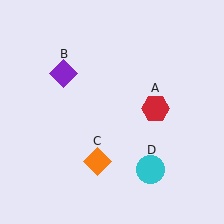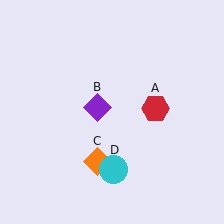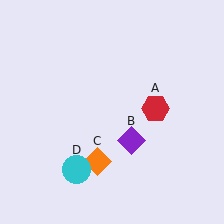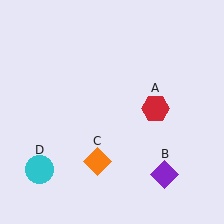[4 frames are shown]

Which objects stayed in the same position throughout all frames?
Red hexagon (object A) and orange diamond (object C) remained stationary.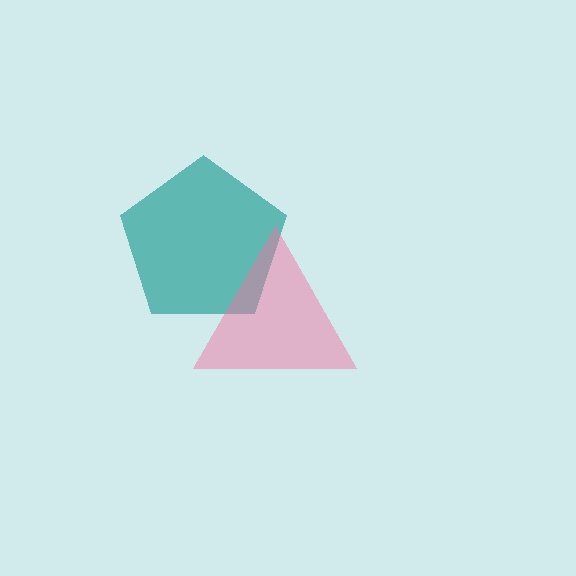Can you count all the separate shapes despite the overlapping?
Yes, there are 2 separate shapes.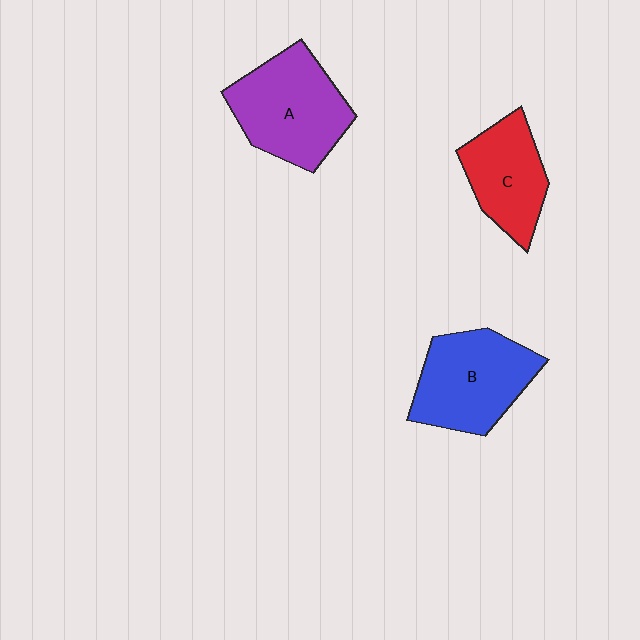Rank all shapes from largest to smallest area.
From largest to smallest: A (purple), B (blue), C (red).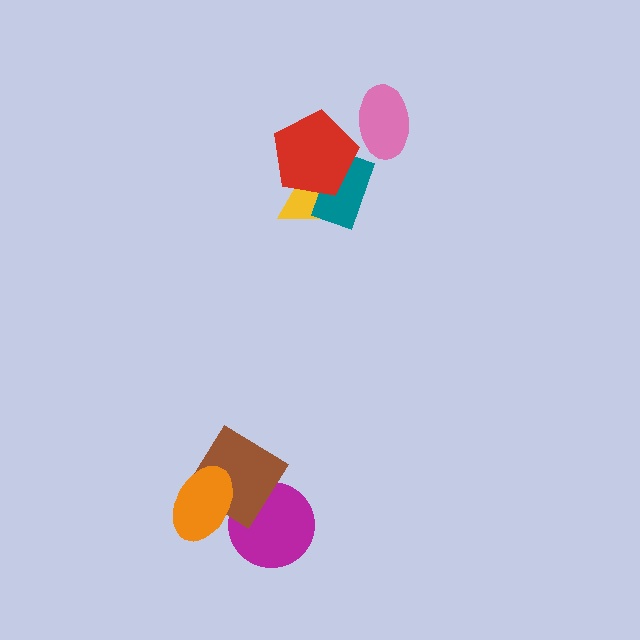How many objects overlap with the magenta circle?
2 objects overlap with the magenta circle.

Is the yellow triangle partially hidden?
Yes, it is partially covered by another shape.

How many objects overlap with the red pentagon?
2 objects overlap with the red pentagon.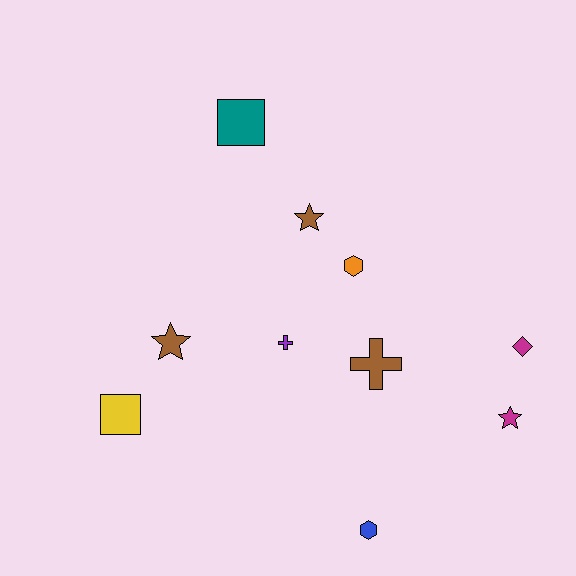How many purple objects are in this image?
There is 1 purple object.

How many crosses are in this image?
There are 2 crosses.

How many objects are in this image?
There are 10 objects.